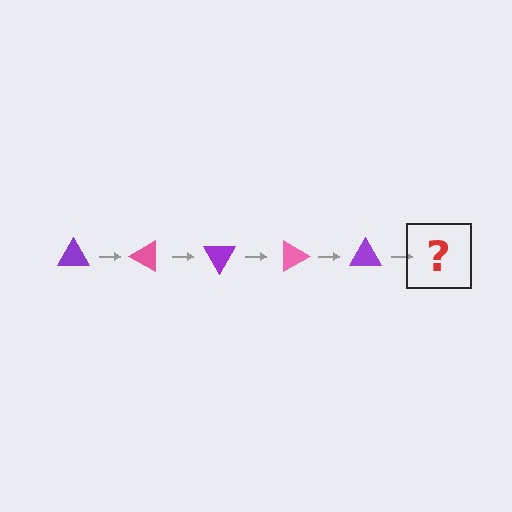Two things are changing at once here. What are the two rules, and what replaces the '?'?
The two rules are that it rotates 30 degrees each step and the color cycles through purple and pink. The '?' should be a pink triangle, rotated 150 degrees from the start.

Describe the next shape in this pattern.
It should be a pink triangle, rotated 150 degrees from the start.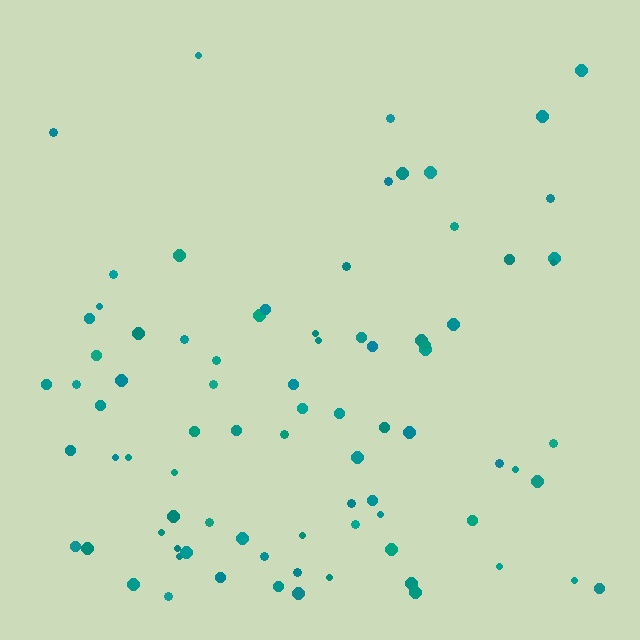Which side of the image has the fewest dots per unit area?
The top.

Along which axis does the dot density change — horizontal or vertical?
Vertical.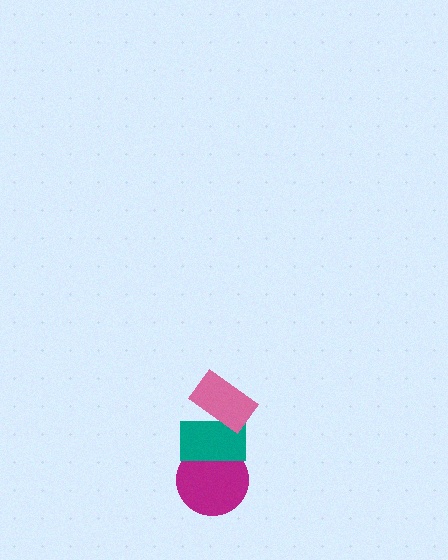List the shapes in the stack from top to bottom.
From top to bottom: the pink rectangle, the teal rectangle, the magenta circle.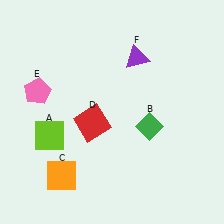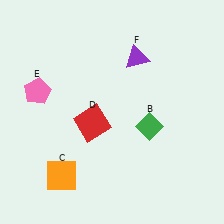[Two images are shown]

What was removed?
The lime square (A) was removed in Image 2.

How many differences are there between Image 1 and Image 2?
There is 1 difference between the two images.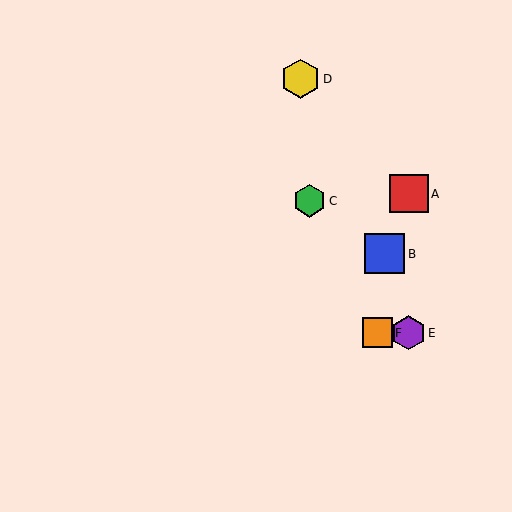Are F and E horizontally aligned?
Yes, both are at y≈333.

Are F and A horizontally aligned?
No, F is at y≈333 and A is at y≈194.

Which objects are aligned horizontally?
Objects E, F are aligned horizontally.